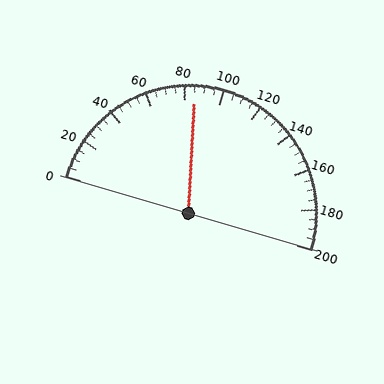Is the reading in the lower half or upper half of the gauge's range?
The reading is in the lower half of the range (0 to 200).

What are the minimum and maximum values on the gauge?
The gauge ranges from 0 to 200.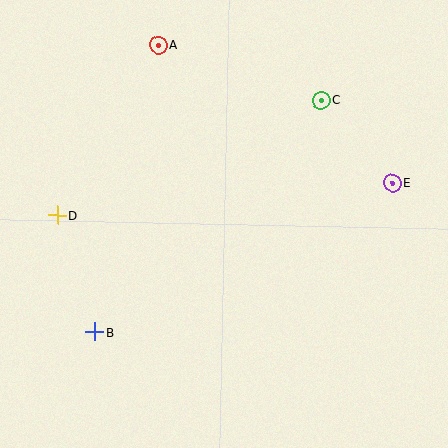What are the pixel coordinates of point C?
Point C is at (321, 100).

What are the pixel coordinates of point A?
Point A is at (158, 45).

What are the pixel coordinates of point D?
Point D is at (58, 215).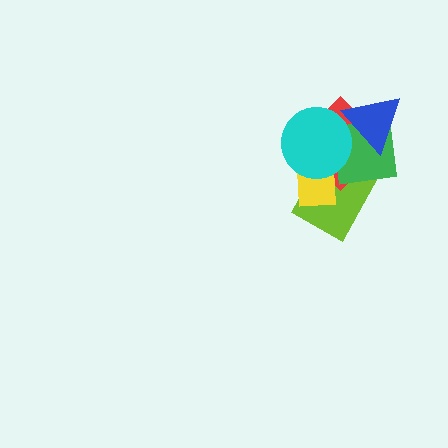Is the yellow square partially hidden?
Yes, it is partially covered by another shape.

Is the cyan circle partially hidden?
No, no other shape covers it.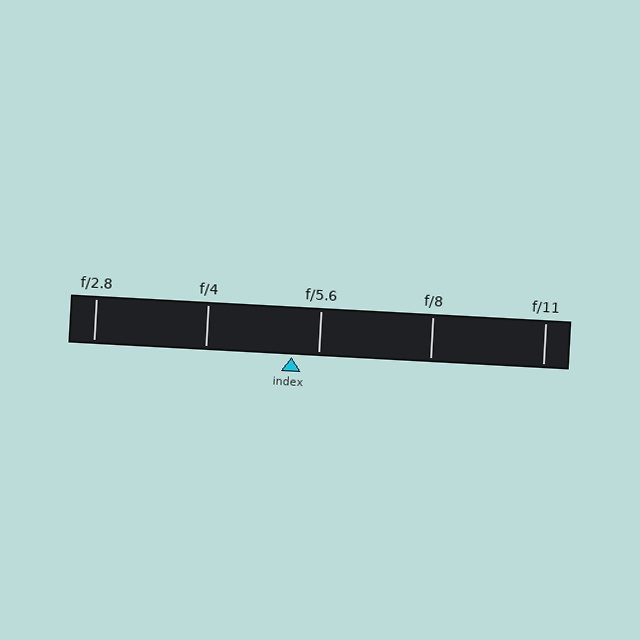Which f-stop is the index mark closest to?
The index mark is closest to f/5.6.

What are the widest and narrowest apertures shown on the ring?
The widest aperture shown is f/2.8 and the narrowest is f/11.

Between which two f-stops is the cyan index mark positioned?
The index mark is between f/4 and f/5.6.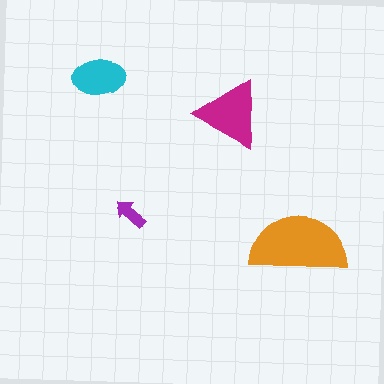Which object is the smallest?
The purple arrow.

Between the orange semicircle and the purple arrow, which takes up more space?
The orange semicircle.